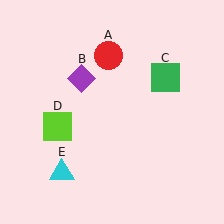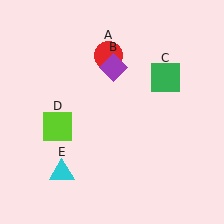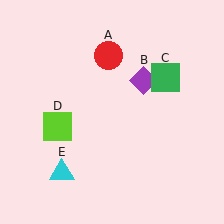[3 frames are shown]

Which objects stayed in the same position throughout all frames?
Red circle (object A) and green square (object C) and lime square (object D) and cyan triangle (object E) remained stationary.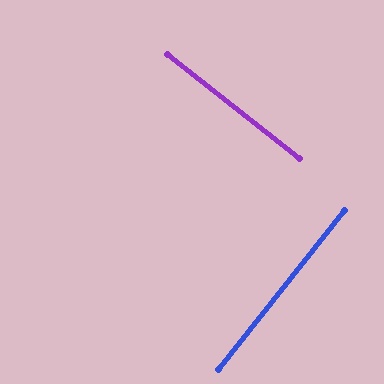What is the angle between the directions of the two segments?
Approximately 90 degrees.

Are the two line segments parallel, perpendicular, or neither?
Perpendicular — they meet at approximately 90°.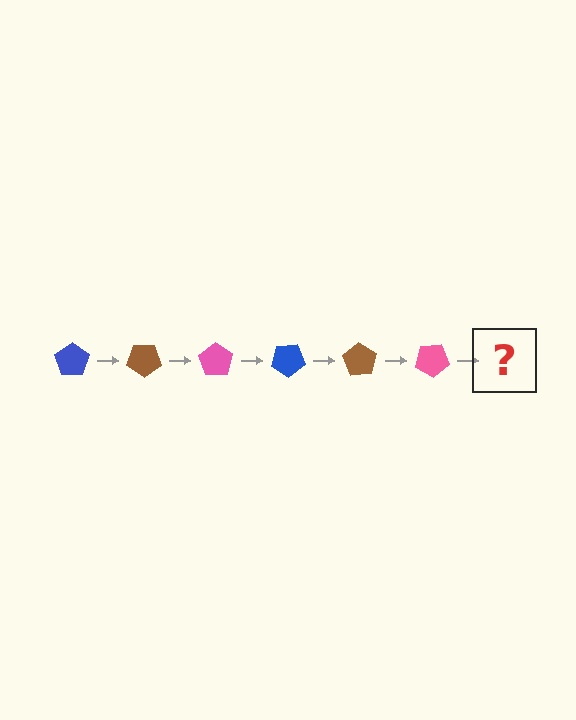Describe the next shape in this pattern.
It should be a blue pentagon, rotated 210 degrees from the start.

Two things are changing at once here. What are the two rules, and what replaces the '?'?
The two rules are that it rotates 35 degrees each step and the color cycles through blue, brown, and pink. The '?' should be a blue pentagon, rotated 210 degrees from the start.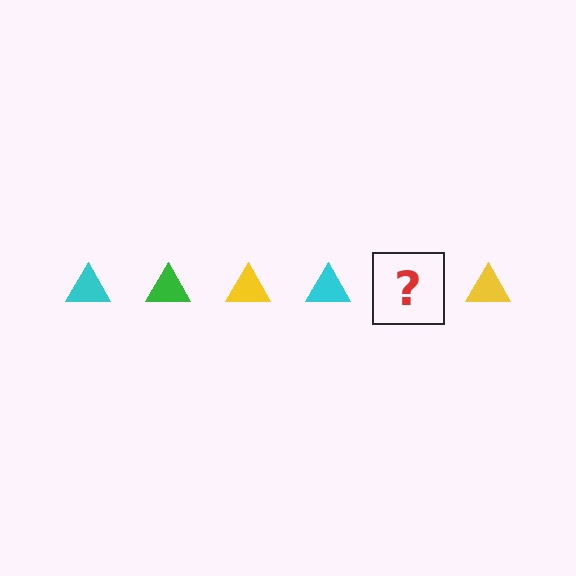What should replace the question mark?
The question mark should be replaced with a green triangle.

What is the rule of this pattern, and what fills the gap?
The rule is that the pattern cycles through cyan, green, yellow triangles. The gap should be filled with a green triangle.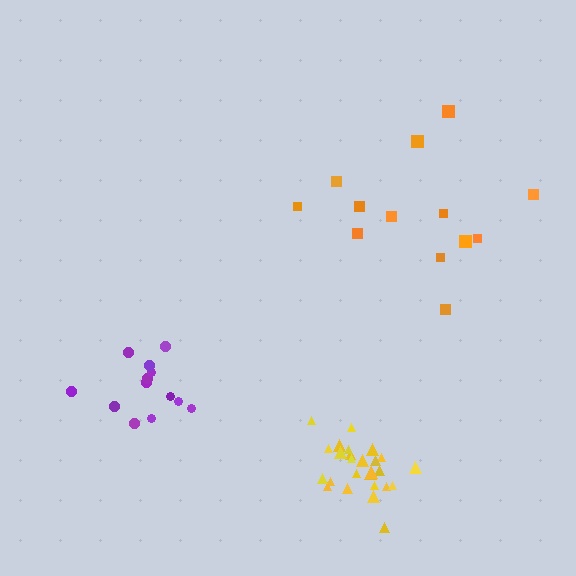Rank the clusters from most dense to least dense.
yellow, purple, orange.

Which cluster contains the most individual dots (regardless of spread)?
Yellow (26).